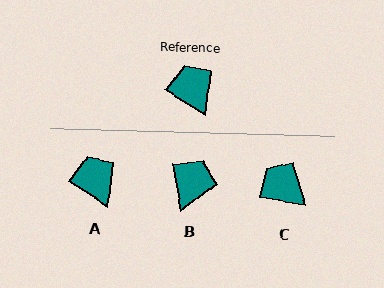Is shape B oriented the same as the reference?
No, it is off by about 47 degrees.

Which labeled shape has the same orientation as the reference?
A.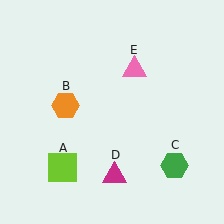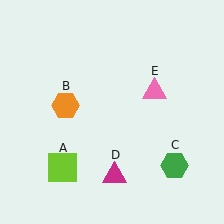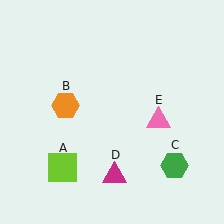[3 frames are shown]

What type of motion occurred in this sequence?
The pink triangle (object E) rotated clockwise around the center of the scene.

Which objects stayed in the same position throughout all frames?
Lime square (object A) and orange hexagon (object B) and green hexagon (object C) and magenta triangle (object D) remained stationary.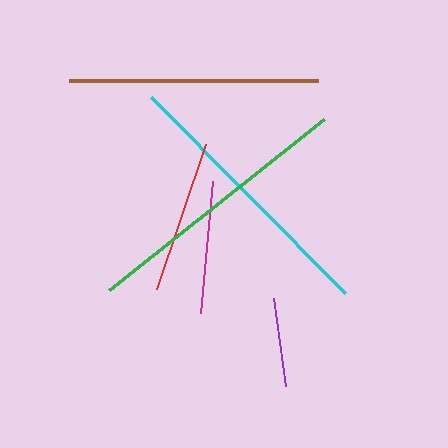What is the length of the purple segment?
The purple segment is approximately 89 pixels long.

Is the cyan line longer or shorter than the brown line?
The cyan line is longer than the brown line.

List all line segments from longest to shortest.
From longest to shortest: cyan, green, brown, red, magenta, purple.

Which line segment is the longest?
The cyan line is the longest at approximately 276 pixels.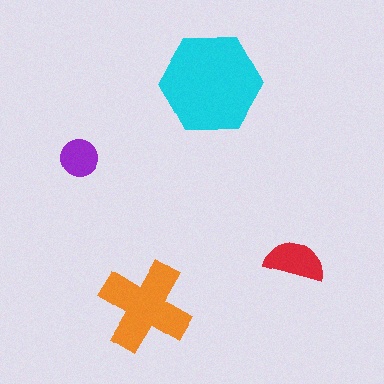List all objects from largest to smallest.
The cyan hexagon, the orange cross, the red semicircle, the purple circle.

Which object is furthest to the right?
The red semicircle is rightmost.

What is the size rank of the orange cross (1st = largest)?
2nd.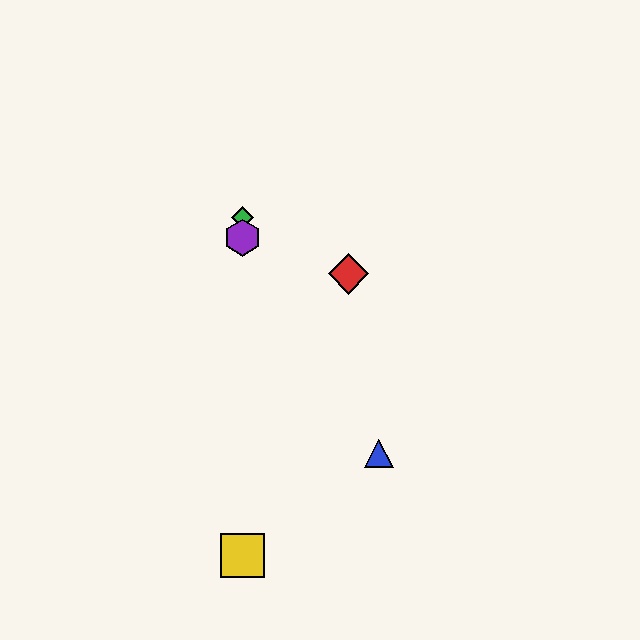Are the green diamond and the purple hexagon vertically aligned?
Yes, both are at x≈242.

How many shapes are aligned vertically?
3 shapes (the green diamond, the yellow square, the purple hexagon) are aligned vertically.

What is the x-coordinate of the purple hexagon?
The purple hexagon is at x≈242.